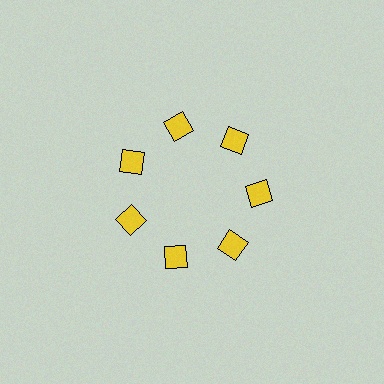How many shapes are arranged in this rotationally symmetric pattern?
There are 7 shapes, arranged in 7 groups of 1.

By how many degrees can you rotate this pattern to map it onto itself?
The pattern maps onto itself every 51 degrees of rotation.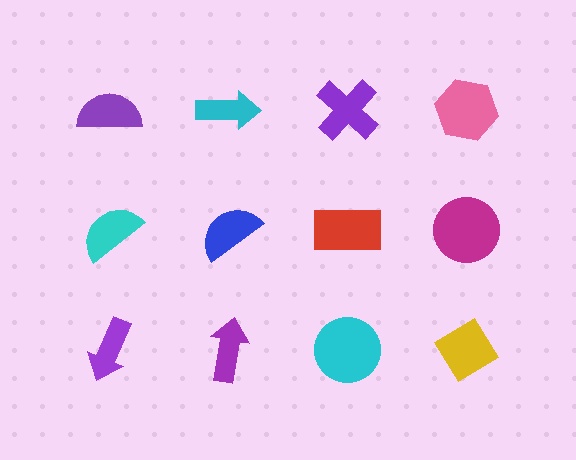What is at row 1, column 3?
A purple cross.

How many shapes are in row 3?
4 shapes.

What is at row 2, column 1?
A cyan semicircle.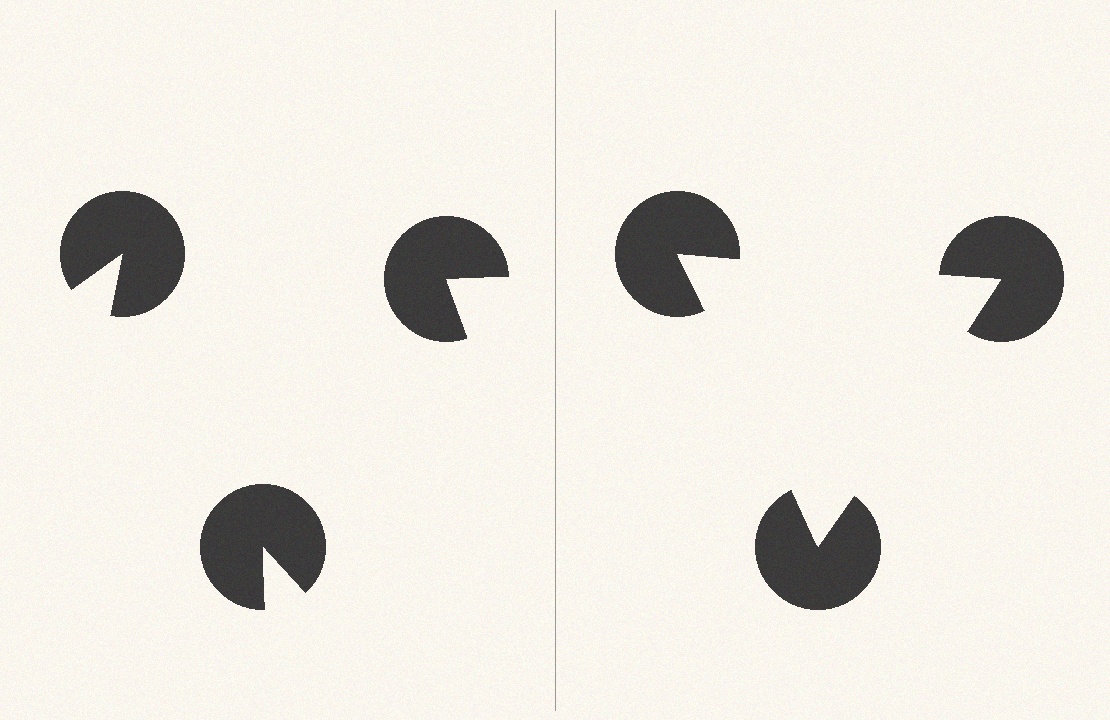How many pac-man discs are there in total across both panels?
6 — 3 on each side.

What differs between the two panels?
The pac-man discs are positioned identically on both sides; only the wedge orientations differ. On the right they align to a triangle; on the left they are misaligned.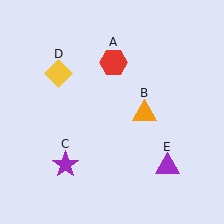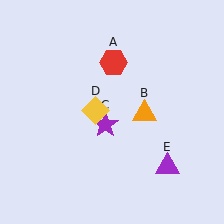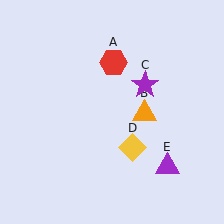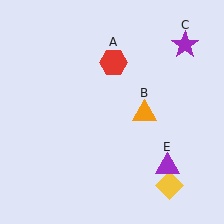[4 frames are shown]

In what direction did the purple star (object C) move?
The purple star (object C) moved up and to the right.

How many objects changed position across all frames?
2 objects changed position: purple star (object C), yellow diamond (object D).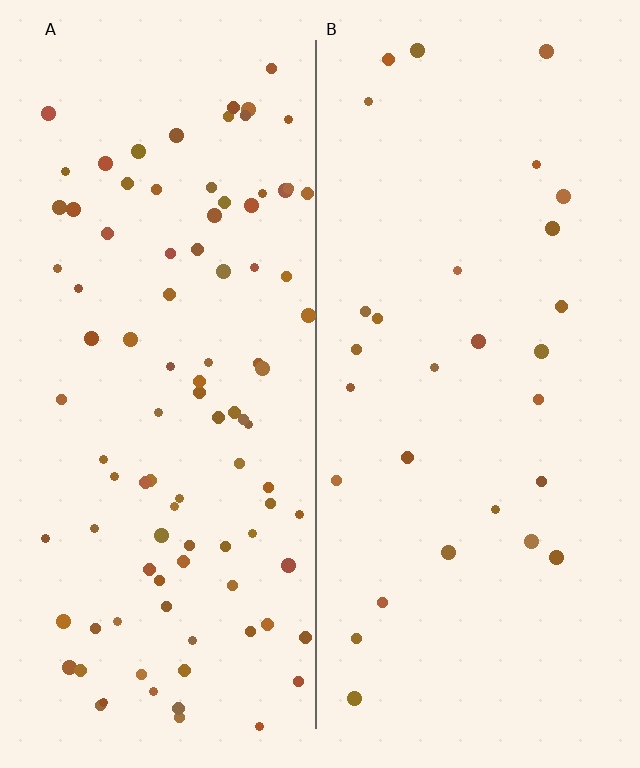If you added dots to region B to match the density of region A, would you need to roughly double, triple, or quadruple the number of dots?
Approximately triple.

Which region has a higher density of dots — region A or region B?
A (the left).